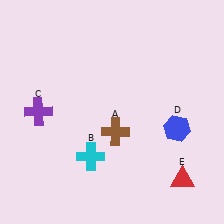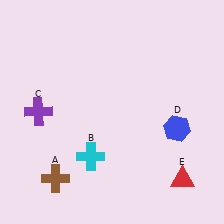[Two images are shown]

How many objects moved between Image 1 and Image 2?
1 object moved between the two images.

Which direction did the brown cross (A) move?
The brown cross (A) moved left.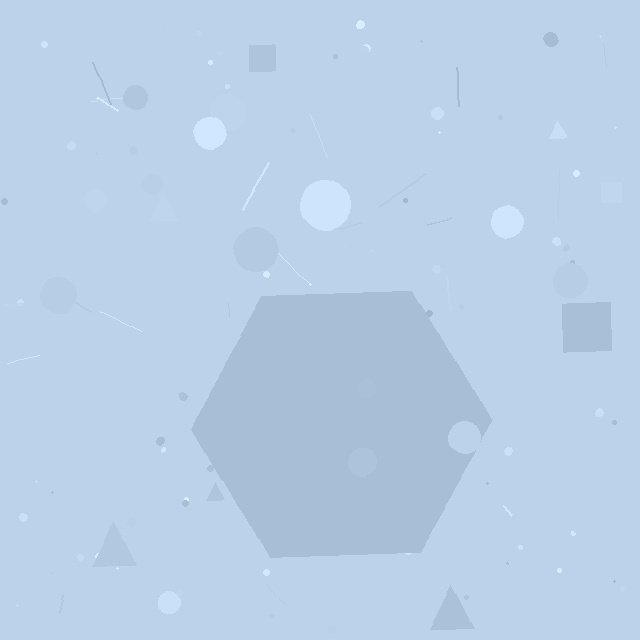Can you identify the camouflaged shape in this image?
The camouflaged shape is a hexagon.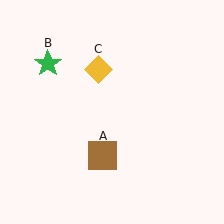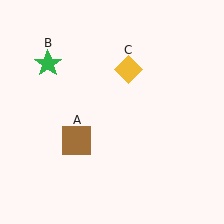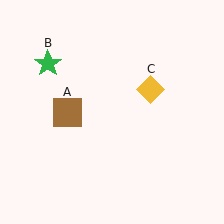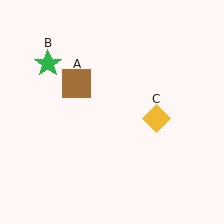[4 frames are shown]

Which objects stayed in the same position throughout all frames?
Green star (object B) remained stationary.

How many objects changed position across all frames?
2 objects changed position: brown square (object A), yellow diamond (object C).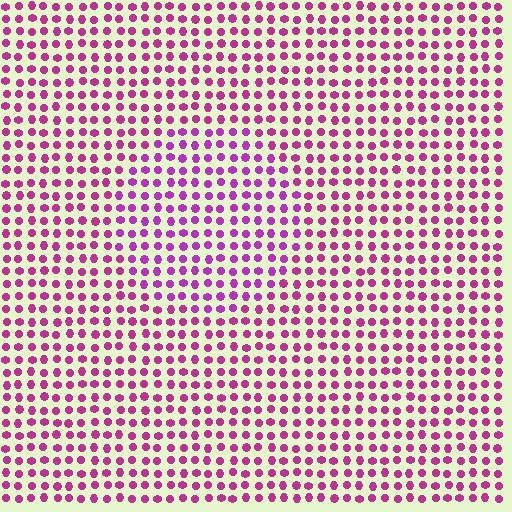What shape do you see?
I see a circle.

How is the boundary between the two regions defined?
The boundary is defined purely by a slight shift in hue (about 20 degrees). Spacing, size, and orientation are identical on both sides.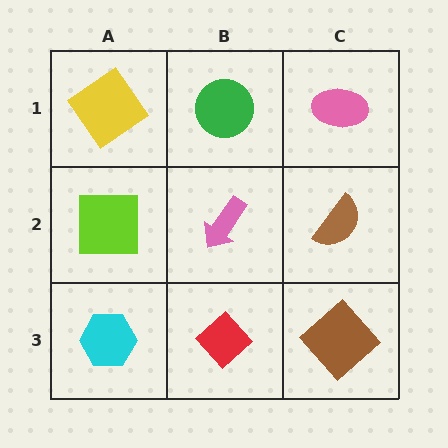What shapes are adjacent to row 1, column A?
A lime square (row 2, column A), a green circle (row 1, column B).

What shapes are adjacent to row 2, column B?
A green circle (row 1, column B), a red diamond (row 3, column B), a lime square (row 2, column A), a brown semicircle (row 2, column C).